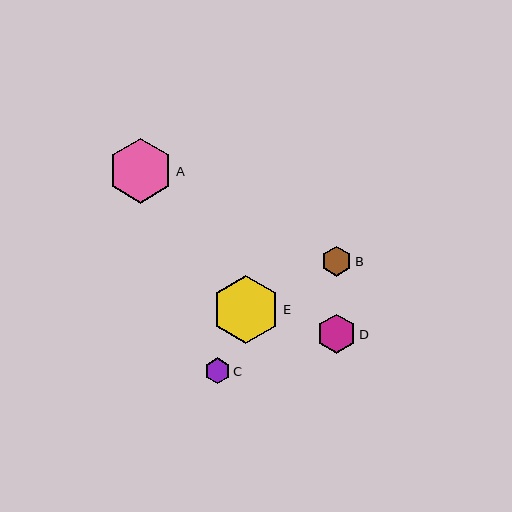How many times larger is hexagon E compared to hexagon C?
Hexagon E is approximately 2.6 times the size of hexagon C.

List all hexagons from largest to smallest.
From largest to smallest: E, A, D, B, C.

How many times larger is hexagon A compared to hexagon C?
Hexagon A is approximately 2.5 times the size of hexagon C.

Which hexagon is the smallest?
Hexagon C is the smallest with a size of approximately 26 pixels.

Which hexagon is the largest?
Hexagon E is the largest with a size of approximately 68 pixels.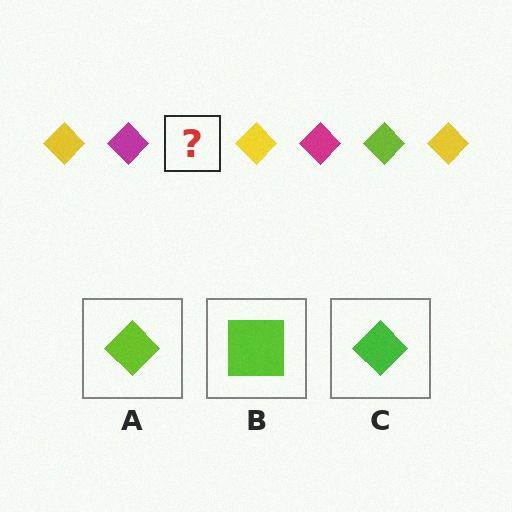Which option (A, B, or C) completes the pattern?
A.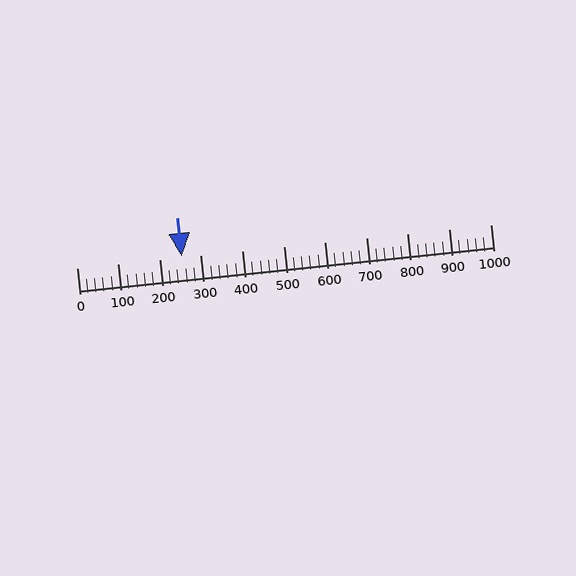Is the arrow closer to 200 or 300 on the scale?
The arrow is closer to 300.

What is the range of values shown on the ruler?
The ruler shows values from 0 to 1000.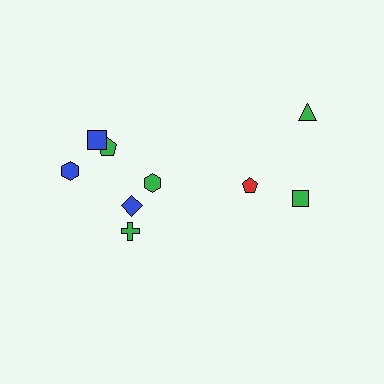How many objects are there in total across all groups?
There are 9 objects.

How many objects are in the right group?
There are 3 objects.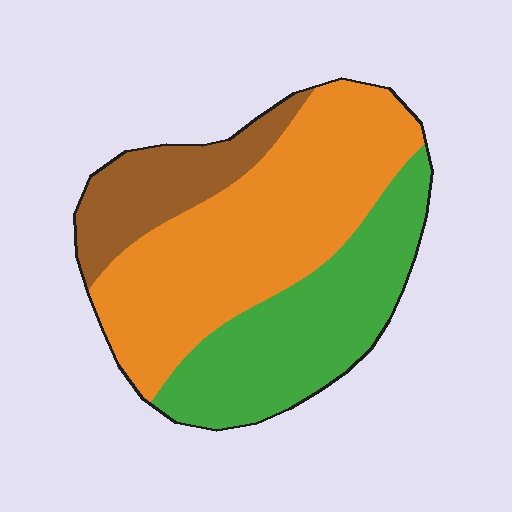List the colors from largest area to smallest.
From largest to smallest: orange, green, brown.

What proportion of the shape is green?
Green covers roughly 35% of the shape.